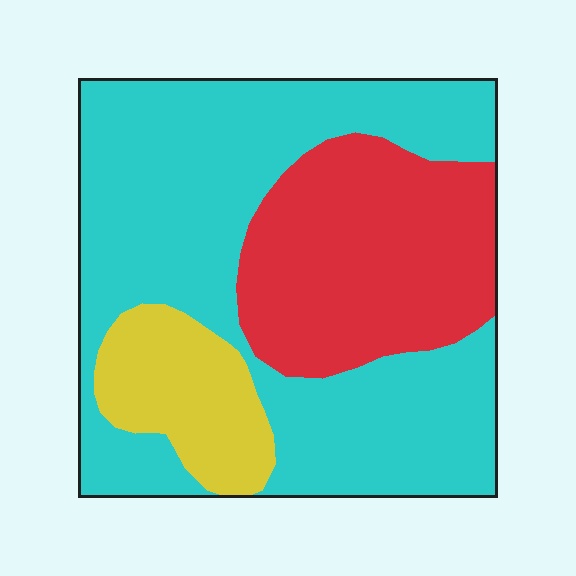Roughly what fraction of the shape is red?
Red takes up about one quarter (1/4) of the shape.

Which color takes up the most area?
Cyan, at roughly 60%.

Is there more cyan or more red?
Cyan.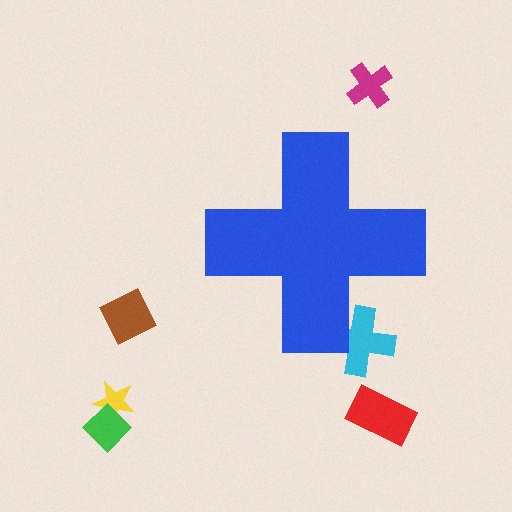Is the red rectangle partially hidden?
No, the red rectangle is fully visible.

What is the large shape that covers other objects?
A blue cross.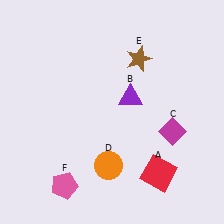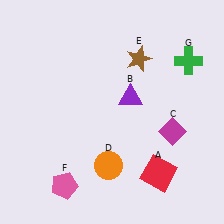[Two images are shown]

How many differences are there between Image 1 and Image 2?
There is 1 difference between the two images.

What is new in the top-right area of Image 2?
A green cross (G) was added in the top-right area of Image 2.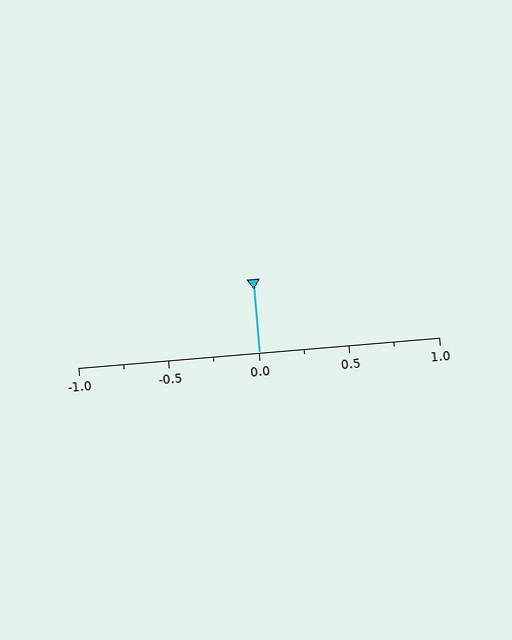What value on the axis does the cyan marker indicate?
The marker indicates approximately 0.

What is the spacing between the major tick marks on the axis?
The major ticks are spaced 0.5 apart.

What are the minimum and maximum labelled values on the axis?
The axis runs from -1.0 to 1.0.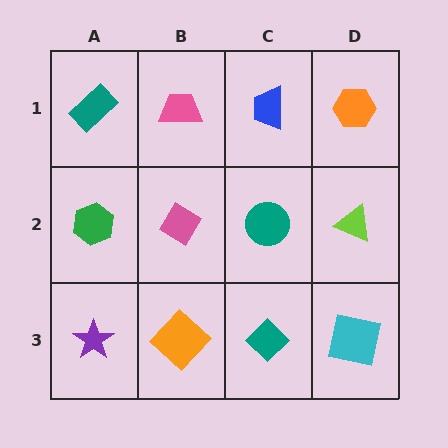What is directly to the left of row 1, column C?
A pink trapezoid.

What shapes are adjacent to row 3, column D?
A lime triangle (row 2, column D), a teal diamond (row 3, column C).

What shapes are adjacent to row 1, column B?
A pink diamond (row 2, column B), a teal rectangle (row 1, column A), a blue trapezoid (row 1, column C).